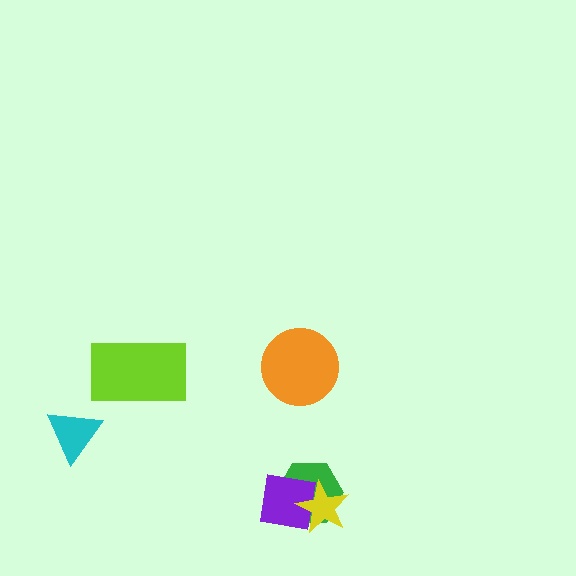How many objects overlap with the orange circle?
0 objects overlap with the orange circle.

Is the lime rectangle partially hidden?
No, no other shape covers it.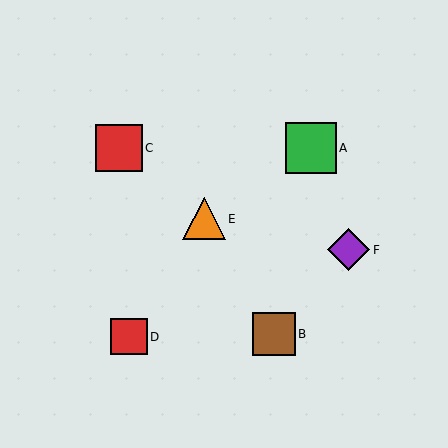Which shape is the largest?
The green square (labeled A) is the largest.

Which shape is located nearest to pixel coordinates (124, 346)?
The red square (labeled D) at (129, 337) is nearest to that location.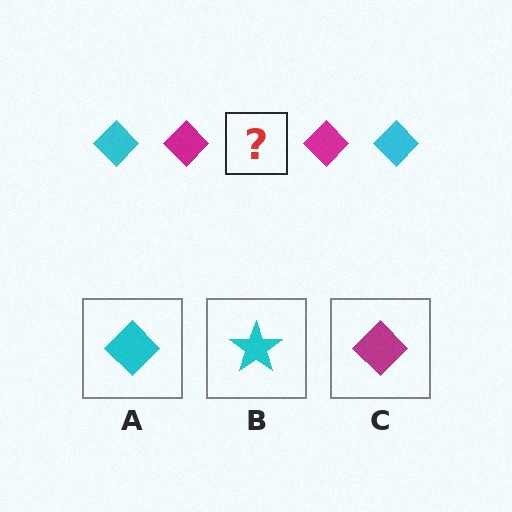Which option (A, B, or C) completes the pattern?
A.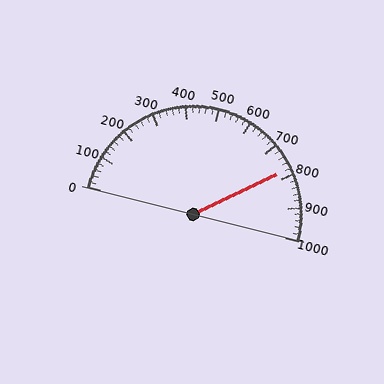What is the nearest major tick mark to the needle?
The nearest major tick mark is 800.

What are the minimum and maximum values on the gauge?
The gauge ranges from 0 to 1000.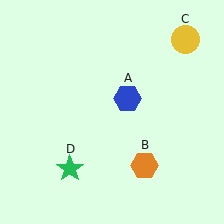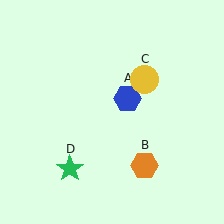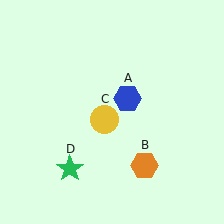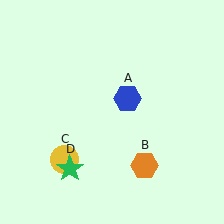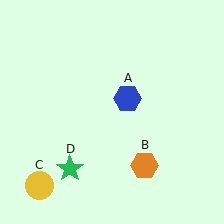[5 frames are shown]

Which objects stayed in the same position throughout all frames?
Blue hexagon (object A) and orange hexagon (object B) and green star (object D) remained stationary.